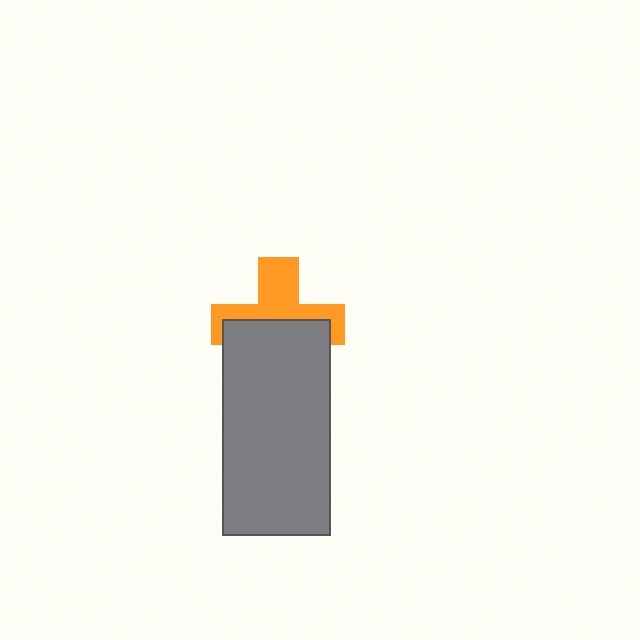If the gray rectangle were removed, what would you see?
You would see the complete orange cross.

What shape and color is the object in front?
The object in front is a gray rectangle.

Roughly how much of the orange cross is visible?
About half of it is visible (roughly 50%).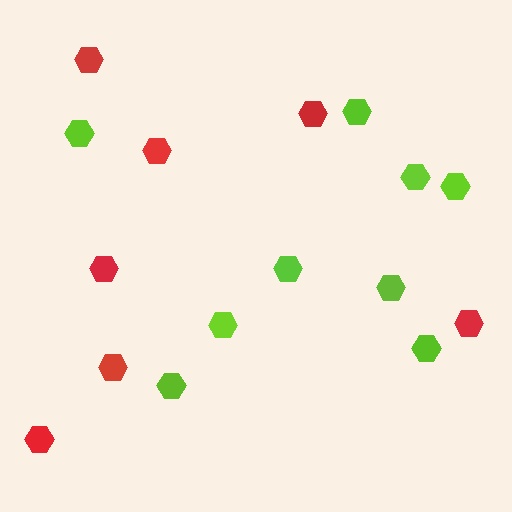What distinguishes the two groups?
There are 2 groups: one group of lime hexagons (9) and one group of red hexagons (7).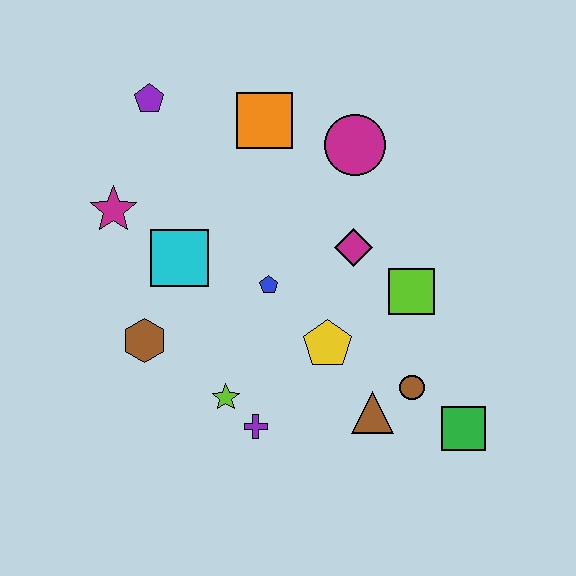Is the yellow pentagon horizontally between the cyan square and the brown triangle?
Yes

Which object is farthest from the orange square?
The green square is farthest from the orange square.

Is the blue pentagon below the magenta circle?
Yes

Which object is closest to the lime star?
The purple cross is closest to the lime star.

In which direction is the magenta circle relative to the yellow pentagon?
The magenta circle is above the yellow pentagon.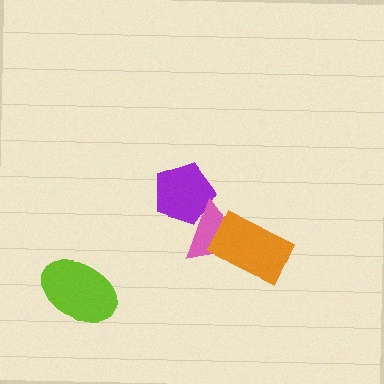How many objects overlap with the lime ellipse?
0 objects overlap with the lime ellipse.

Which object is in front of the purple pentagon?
The pink triangle is in front of the purple pentagon.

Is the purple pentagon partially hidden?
Yes, it is partially covered by another shape.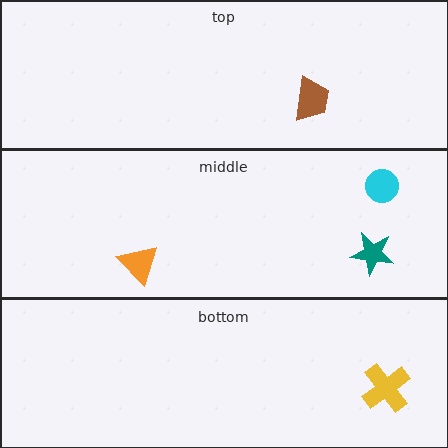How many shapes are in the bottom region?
1.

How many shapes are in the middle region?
3.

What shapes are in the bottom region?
The yellow cross.